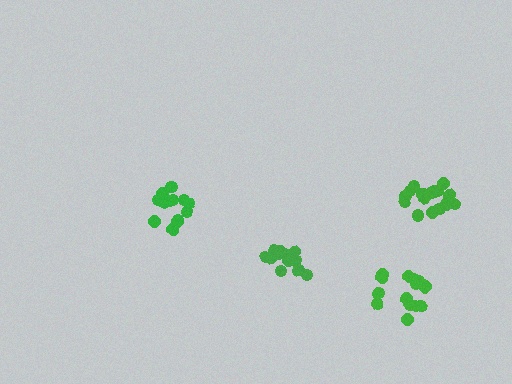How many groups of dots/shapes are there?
There are 4 groups.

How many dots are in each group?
Group 1: 13 dots, Group 2: 16 dots, Group 3: 13 dots, Group 4: 15 dots (57 total).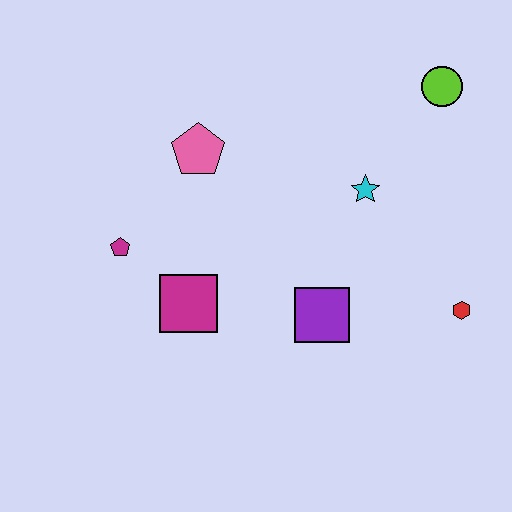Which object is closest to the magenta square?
The magenta pentagon is closest to the magenta square.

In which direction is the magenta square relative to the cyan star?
The magenta square is to the left of the cyan star.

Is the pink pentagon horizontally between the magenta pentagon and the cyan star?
Yes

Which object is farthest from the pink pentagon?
The red hexagon is farthest from the pink pentagon.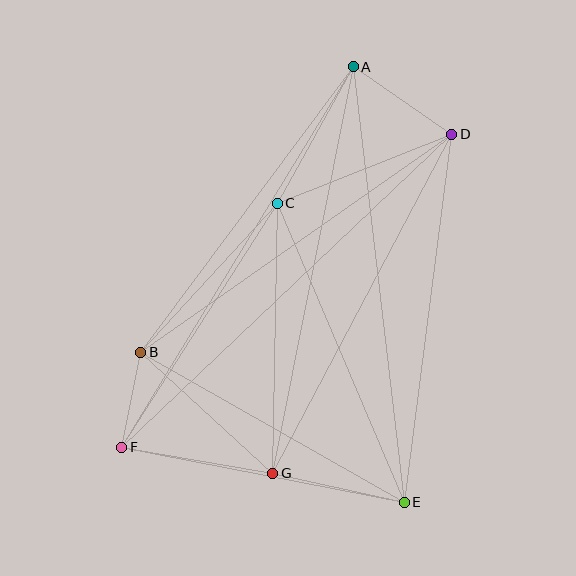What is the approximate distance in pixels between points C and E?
The distance between C and E is approximately 325 pixels.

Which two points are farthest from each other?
Points D and F are farthest from each other.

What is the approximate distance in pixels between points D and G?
The distance between D and G is approximately 383 pixels.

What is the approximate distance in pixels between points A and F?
The distance between A and F is approximately 446 pixels.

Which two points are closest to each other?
Points B and F are closest to each other.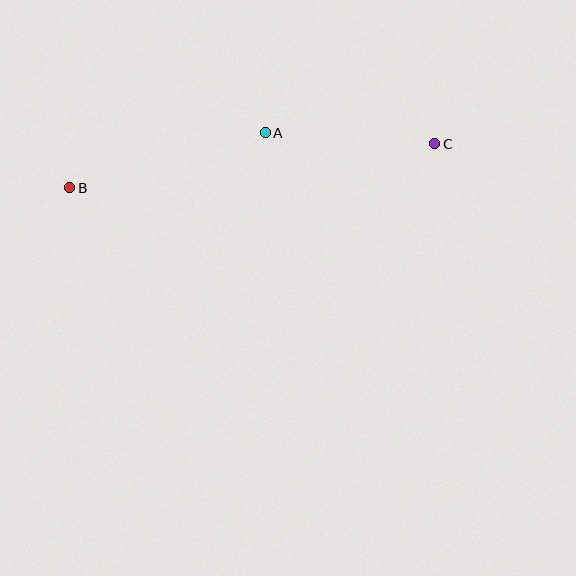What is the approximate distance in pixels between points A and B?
The distance between A and B is approximately 203 pixels.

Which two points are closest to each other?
Points A and C are closest to each other.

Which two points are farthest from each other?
Points B and C are farthest from each other.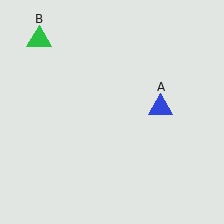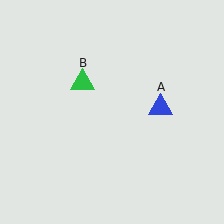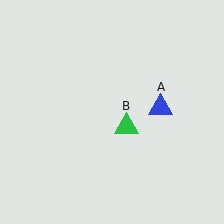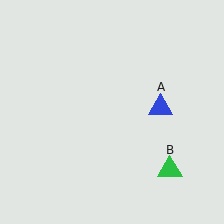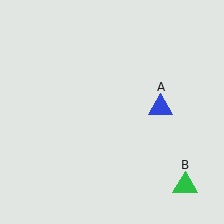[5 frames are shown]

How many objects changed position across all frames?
1 object changed position: green triangle (object B).